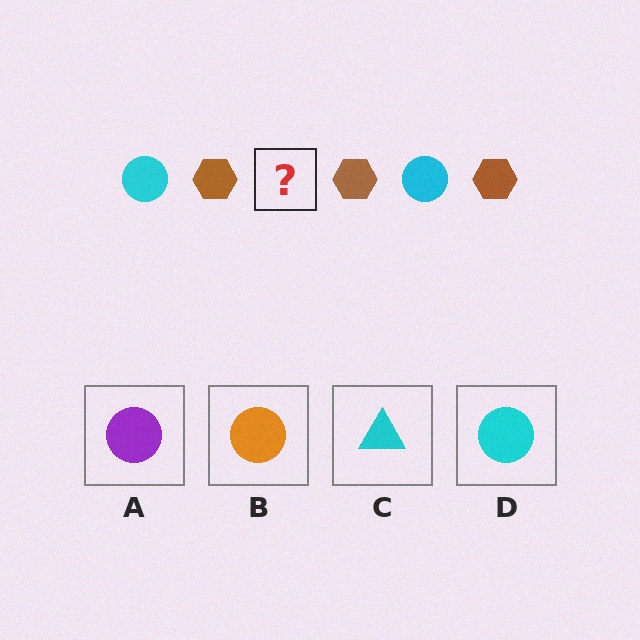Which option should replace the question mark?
Option D.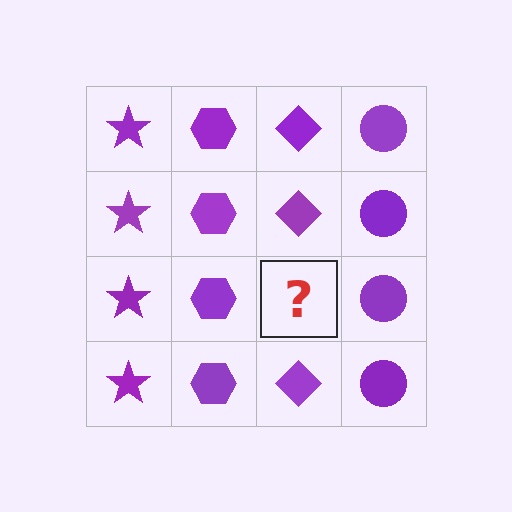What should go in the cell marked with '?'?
The missing cell should contain a purple diamond.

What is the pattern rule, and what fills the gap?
The rule is that each column has a consistent shape. The gap should be filled with a purple diamond.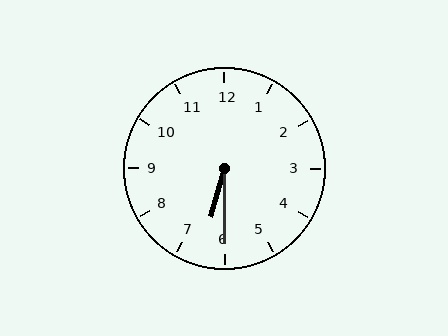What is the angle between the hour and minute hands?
Approximately 15 degrees.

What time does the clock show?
6:30.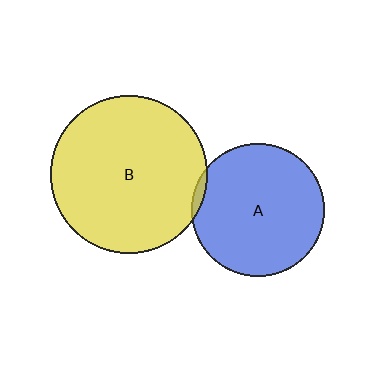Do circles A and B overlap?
Yes.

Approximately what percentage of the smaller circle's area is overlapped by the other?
Approximately 5%.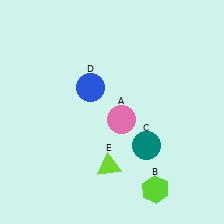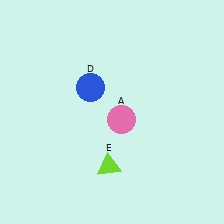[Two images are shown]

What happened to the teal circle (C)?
The teal circle (C) was removed in Image 2. It was in the bottom-right area of Image 1.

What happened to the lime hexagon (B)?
The lime hexagon (B) was removed in Image 2. It was in the bottom-right area of Image 1.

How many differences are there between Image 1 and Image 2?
There are 2 differences between the two images.